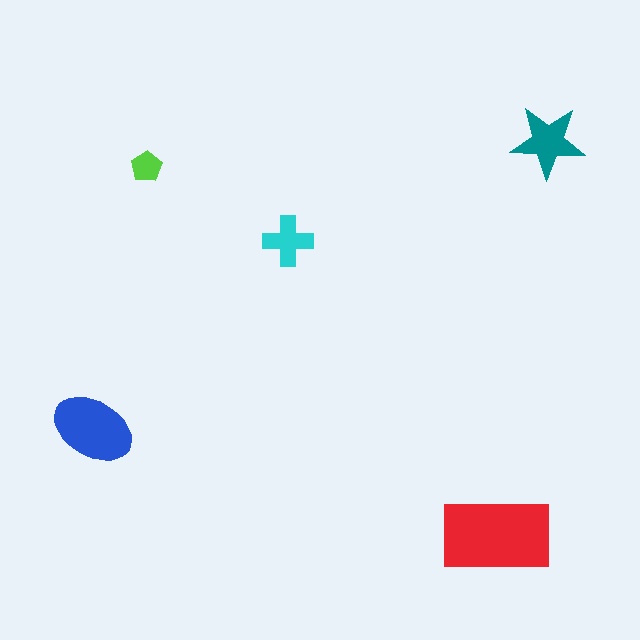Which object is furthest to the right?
The teal star is rightmost.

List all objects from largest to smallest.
The red rectangle, the blue ellipse, the teal star, the cyan cross, the lime pentagon.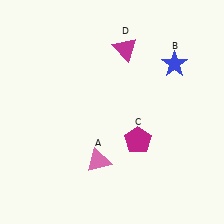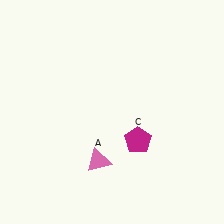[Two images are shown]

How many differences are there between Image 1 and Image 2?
There are 2 differences between the two images.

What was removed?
The magenta triangle (D), the blue star (B) were removed in Image 2.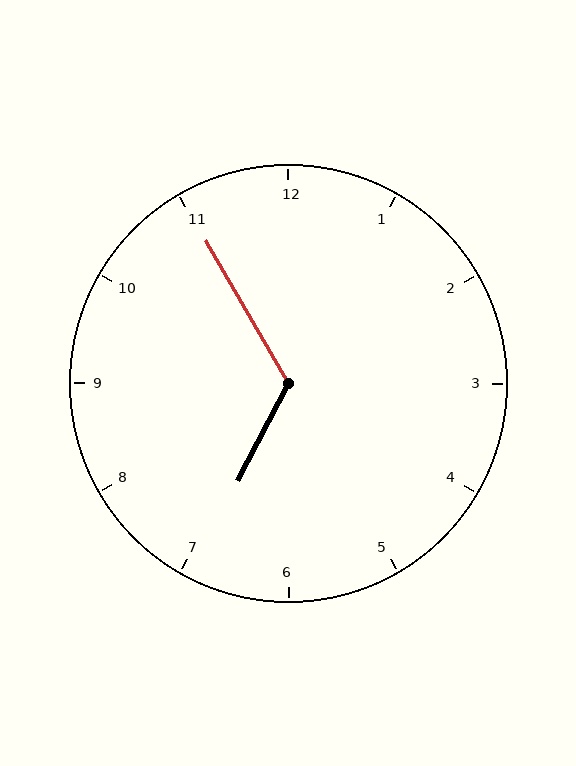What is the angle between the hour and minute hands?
Approximately 122 degrees.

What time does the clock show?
6:55.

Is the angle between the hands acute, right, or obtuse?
It is obtuse.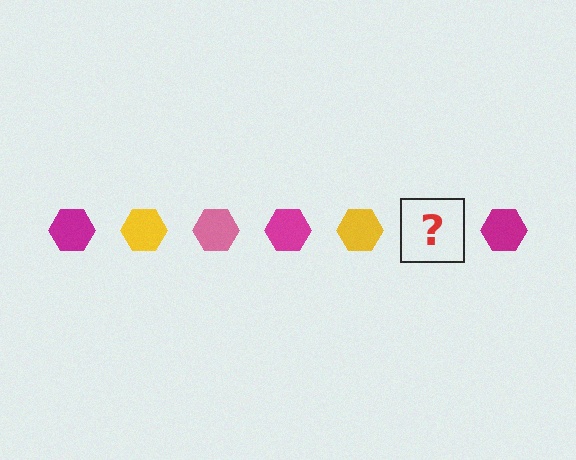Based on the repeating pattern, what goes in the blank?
The blank should be a pink hexagon.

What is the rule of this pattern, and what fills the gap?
The rule is that the pattern cycles through magenta, yellow, pink hexagons. The gap should be filled with a pink hexagon.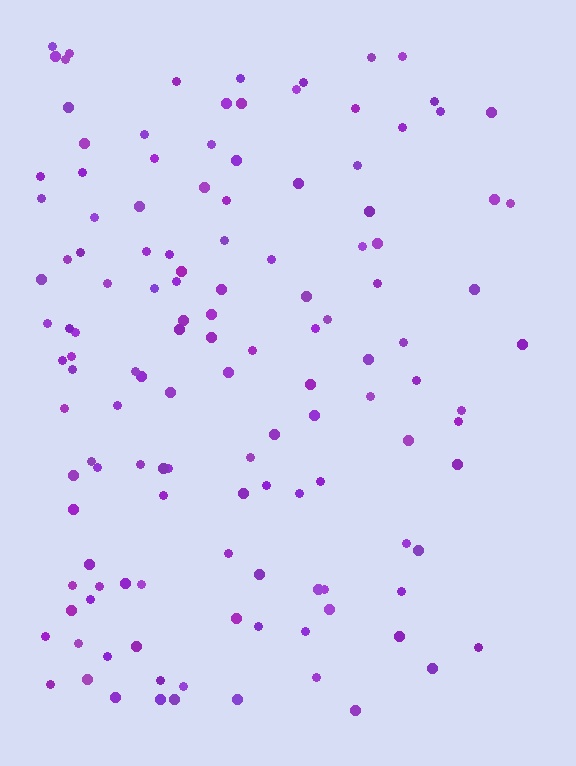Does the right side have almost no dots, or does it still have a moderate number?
Still a moderate number, just noticeably fewer than the left.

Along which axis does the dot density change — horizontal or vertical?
Horizontal.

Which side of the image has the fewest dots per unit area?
The right.